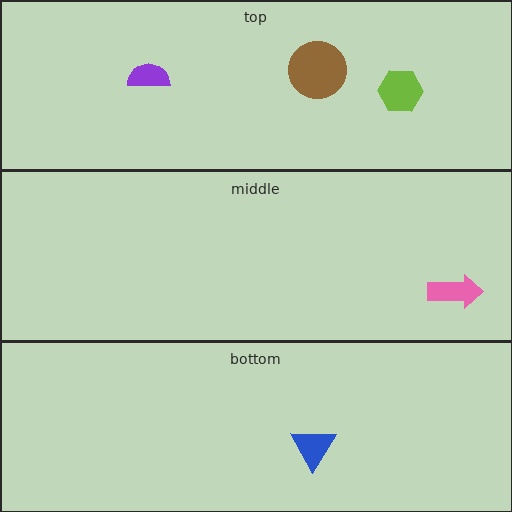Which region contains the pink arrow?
The middle region.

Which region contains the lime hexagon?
The top region.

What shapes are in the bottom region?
The blue triangle.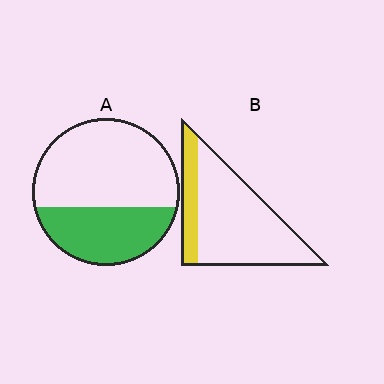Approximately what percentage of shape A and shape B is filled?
A is approximately 35% and B is approximately 20%.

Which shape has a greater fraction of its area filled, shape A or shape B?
Shape A.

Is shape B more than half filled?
No.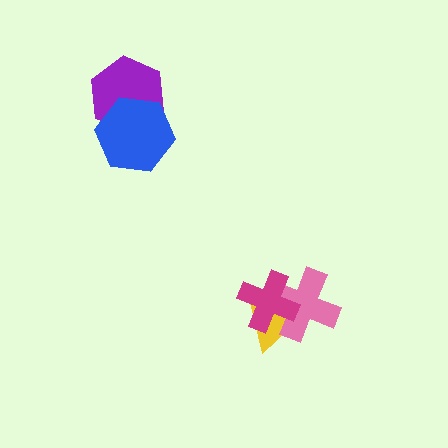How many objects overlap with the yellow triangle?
2 objects overlap with the yellow triangle.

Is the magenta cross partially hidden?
No, no other shape covers it.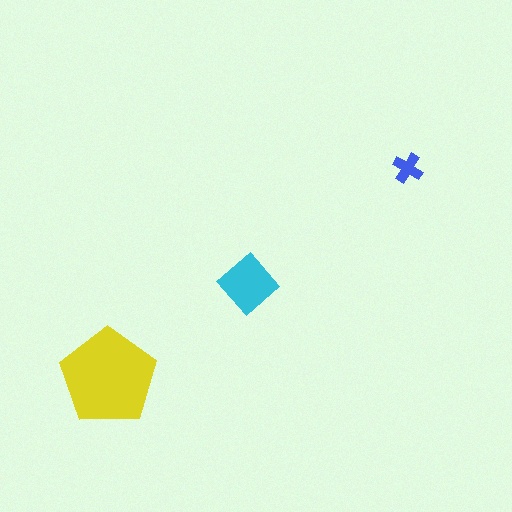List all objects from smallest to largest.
The blue cross, the cyan diamond, the yellow pentagon.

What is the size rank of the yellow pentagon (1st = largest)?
1st.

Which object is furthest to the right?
The blue cross is rightmost.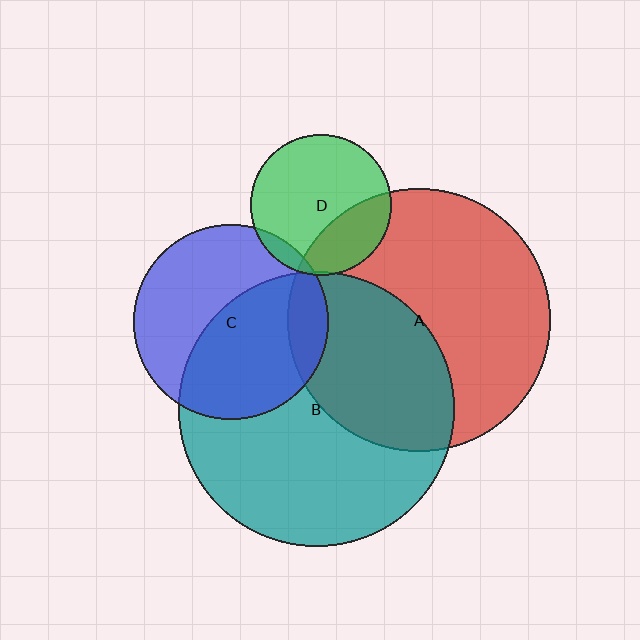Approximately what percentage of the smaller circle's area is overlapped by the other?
Approximately 30%.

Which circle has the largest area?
Circle B (teal).